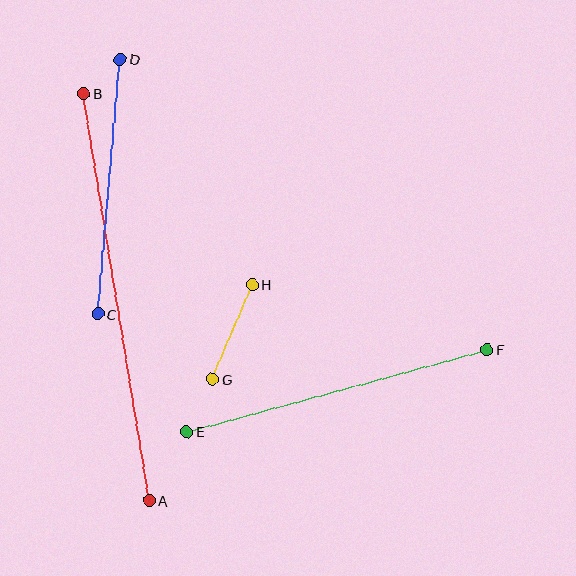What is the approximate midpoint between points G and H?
The midpoint is at approximately (232, 332) pixels.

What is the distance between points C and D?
The distance is approximately 255 pixels.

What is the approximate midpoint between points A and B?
The midpoint is at approximately (116, 297) pixels.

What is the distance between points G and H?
The distance is approximately 103 pixels.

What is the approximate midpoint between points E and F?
The midpoint is at approximately (337, 391) pixels.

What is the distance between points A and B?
The distance is approximately 412 pixels.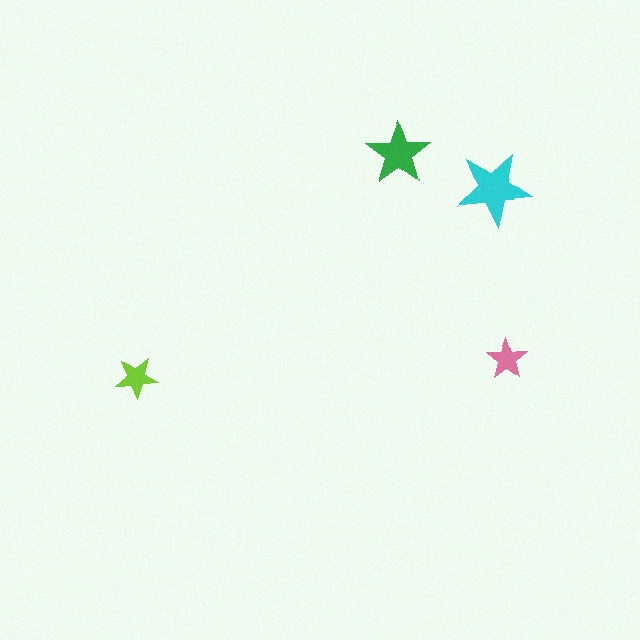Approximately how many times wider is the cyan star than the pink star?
About 2 times wider.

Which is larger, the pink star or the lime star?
The lime one.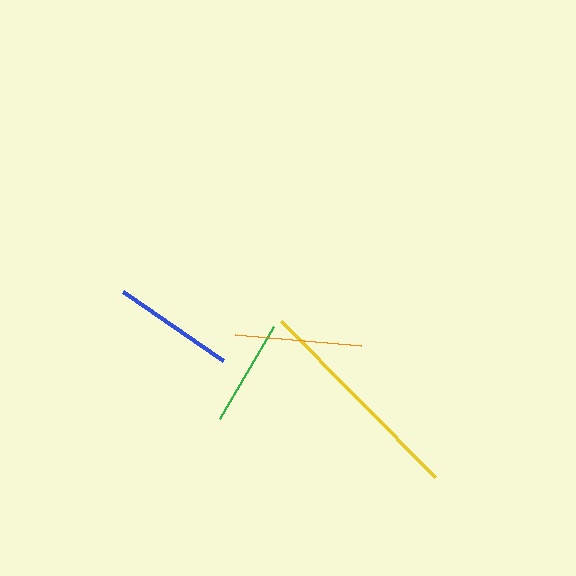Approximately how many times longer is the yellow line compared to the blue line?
The yellow line is approximately 1.8 times the length of the blue line.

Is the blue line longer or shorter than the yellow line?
The yellow line is longer than the blue line.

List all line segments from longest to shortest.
From longest to shortest: yellow, orange, blue, green.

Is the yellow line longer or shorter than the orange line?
The yellow line is longer than the orange line.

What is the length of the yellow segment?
The yellow segment is approximately 219 pixels long.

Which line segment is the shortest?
The green line is the shortest at approximately 107 pixels.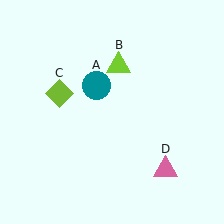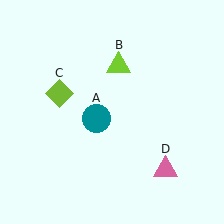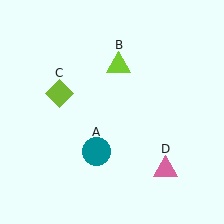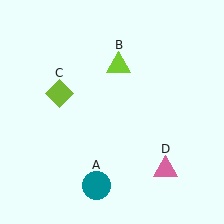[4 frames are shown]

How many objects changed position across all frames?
1 object changed position: teal circle (object A).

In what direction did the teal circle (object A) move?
The teal circle (object A) moved down.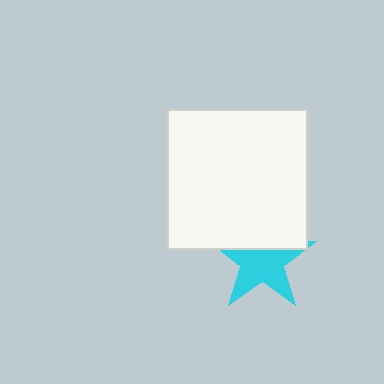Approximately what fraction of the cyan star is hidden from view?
Roughly 34% of the cyan star is hidden behind the white square.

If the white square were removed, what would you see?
You would see the complete cyan star.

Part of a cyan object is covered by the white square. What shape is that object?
It is a star.